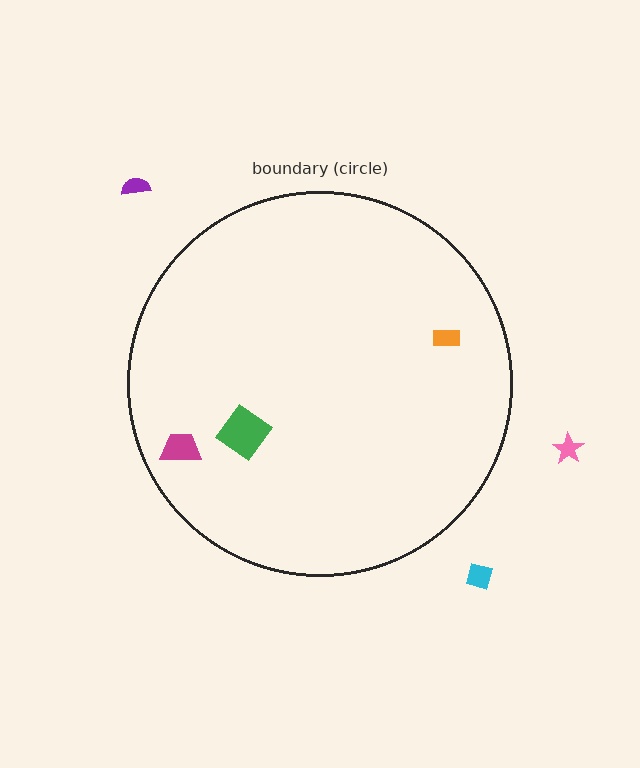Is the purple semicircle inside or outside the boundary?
Outside.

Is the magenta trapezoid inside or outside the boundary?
Inside.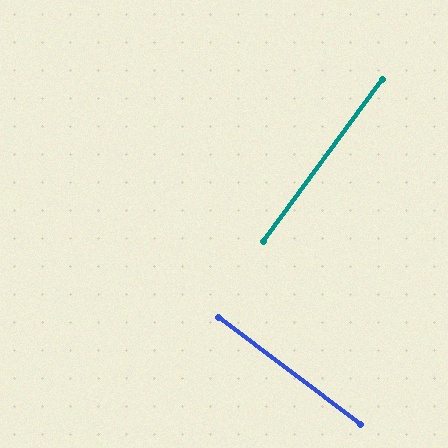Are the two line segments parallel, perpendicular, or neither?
Perpendicular — they meet at approximately 89°.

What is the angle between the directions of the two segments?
Approximately 89 degrees.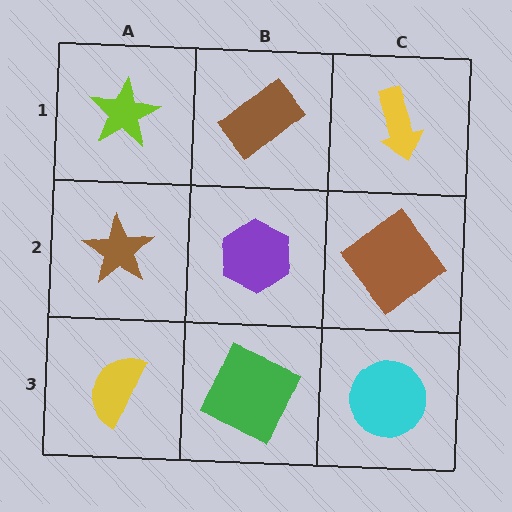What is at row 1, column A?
A lime star.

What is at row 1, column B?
A brown rectangle.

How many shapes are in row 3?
3 shapes.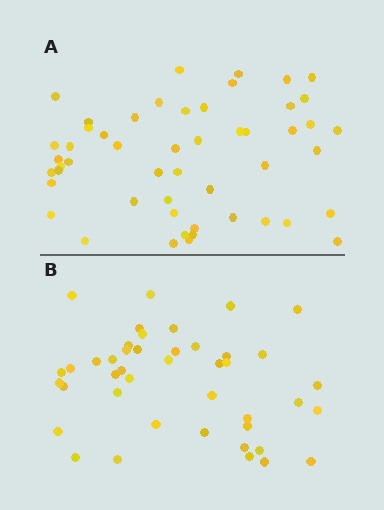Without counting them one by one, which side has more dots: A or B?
Region A (the top region) has more dots.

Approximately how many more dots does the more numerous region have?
Region A has roughly 8 or so more dots than region B.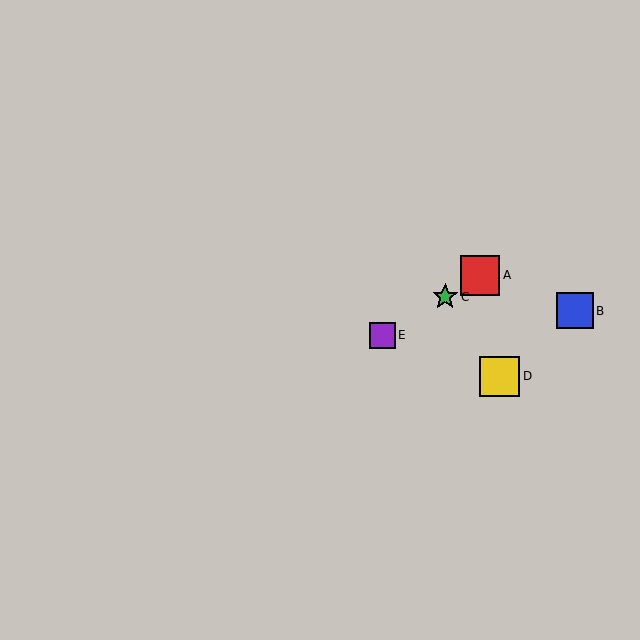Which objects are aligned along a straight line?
Objects A, C, E are aligned along a straight line.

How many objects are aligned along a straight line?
3 objects (A, C, E) are aligned along a straight line.